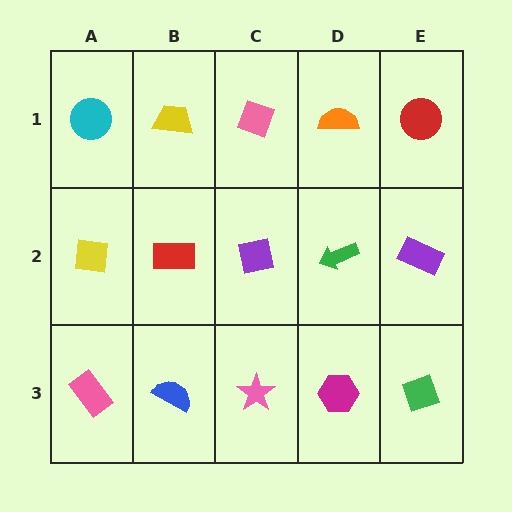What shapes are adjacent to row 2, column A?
A cyan circle (row 1, column A), a pink rectangle (row 3, column A), a red rectangle (row 2, column B).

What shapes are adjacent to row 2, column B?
A yellow trapezoid (row 1, column B), a blue semicircle (row 3, column B), a yellow square (row 2, column A), a purple square (row 2, column C).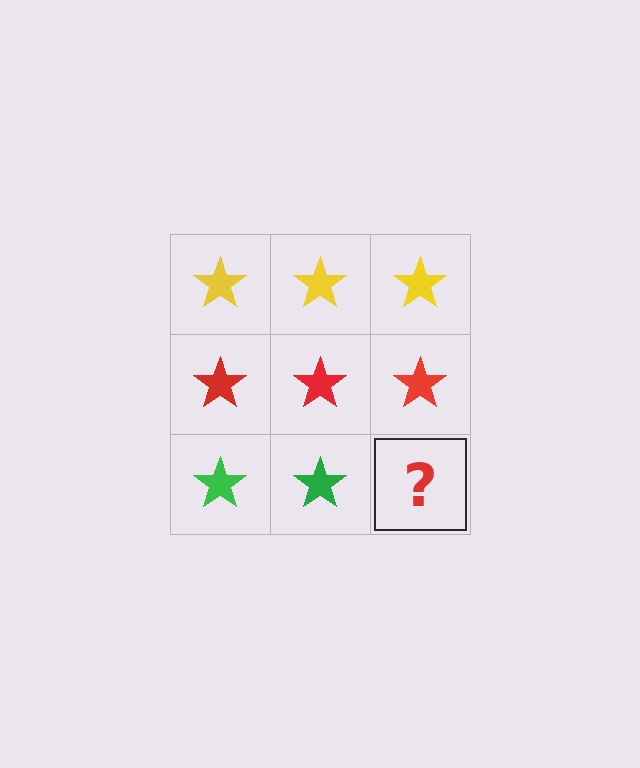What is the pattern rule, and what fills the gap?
The rule is that each row has a consistent color. The gap should be filled with a green star.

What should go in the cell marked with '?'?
The missing cell should contain a green star.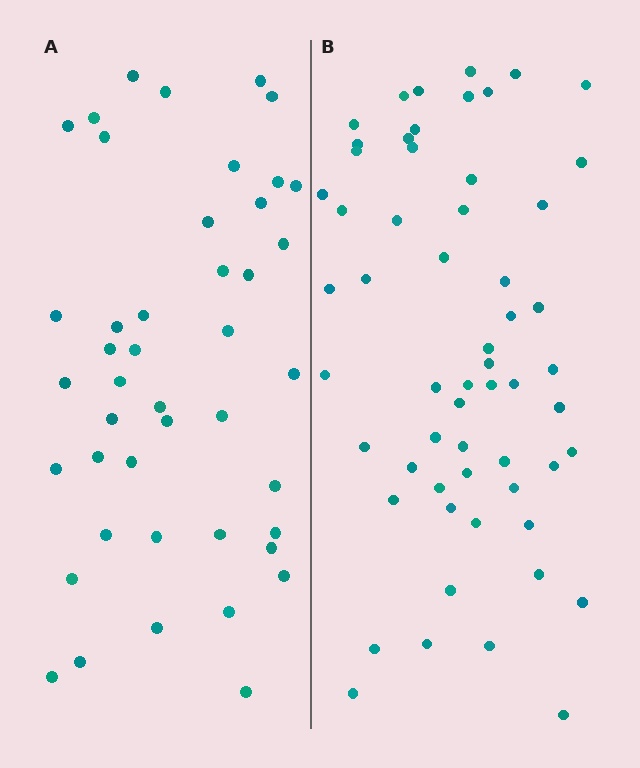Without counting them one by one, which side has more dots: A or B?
Region B (the right region) has more dots.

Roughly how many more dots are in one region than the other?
Region B has approximately 15 more dots than region A.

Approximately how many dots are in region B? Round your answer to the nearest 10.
About 60 dots. (The exact count is 58, which rounds to 60.)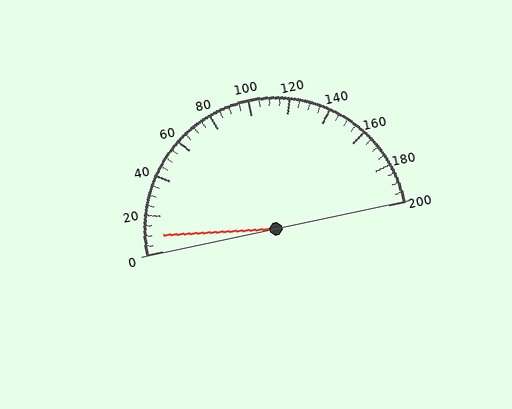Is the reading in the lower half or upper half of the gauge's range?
The reading is in the lower half of the range (0 to 200).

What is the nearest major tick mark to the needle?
The nearest major tick mark is 0.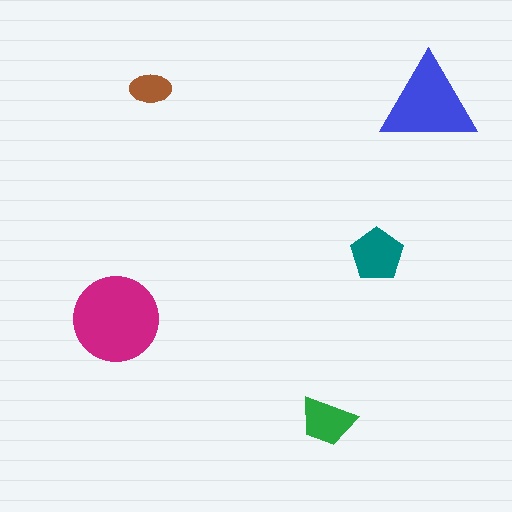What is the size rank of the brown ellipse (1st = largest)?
5th.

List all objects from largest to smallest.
The magenta circle, the blue triangle, the teal pentagon, the green trapezoid, the brown ellipse.